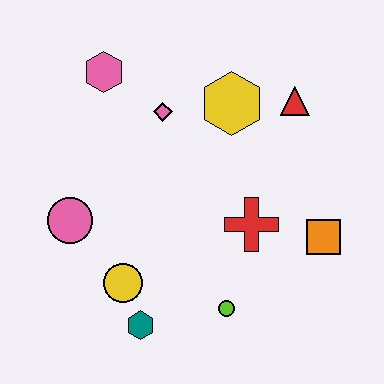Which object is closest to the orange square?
The red cross is closest to the orange square.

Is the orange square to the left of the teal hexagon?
No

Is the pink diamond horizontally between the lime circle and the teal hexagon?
Yes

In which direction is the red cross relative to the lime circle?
The red cross is above the lime circle.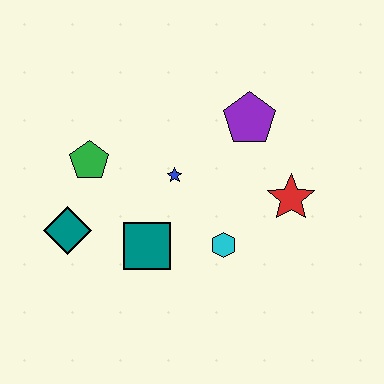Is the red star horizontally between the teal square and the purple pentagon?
No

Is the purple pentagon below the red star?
No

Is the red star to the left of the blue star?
No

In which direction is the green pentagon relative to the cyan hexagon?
The green pentagon is to the left of the cyan hexagon.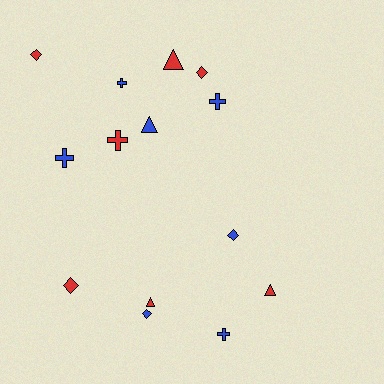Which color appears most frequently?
Blue, with 7 objects.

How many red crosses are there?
There is 1 red cross.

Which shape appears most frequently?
Cross, with 5 objects.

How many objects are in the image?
There are 14 objects.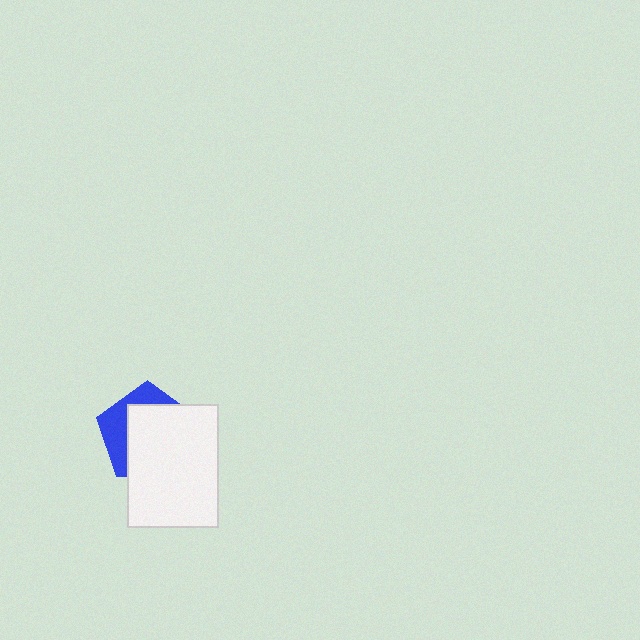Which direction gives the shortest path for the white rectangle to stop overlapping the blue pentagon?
Moving toward the lower-right gives the shortest separation.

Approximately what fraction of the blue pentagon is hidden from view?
Roughly 66% of the blue pentagon is hidden behind the white rectangle.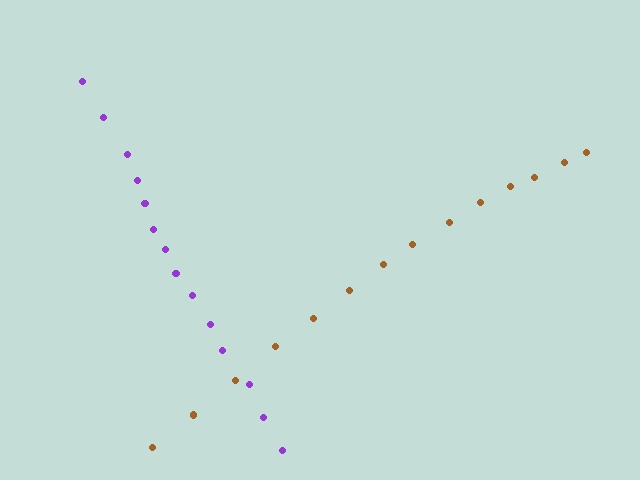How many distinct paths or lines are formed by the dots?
There are 2 distinct paths.